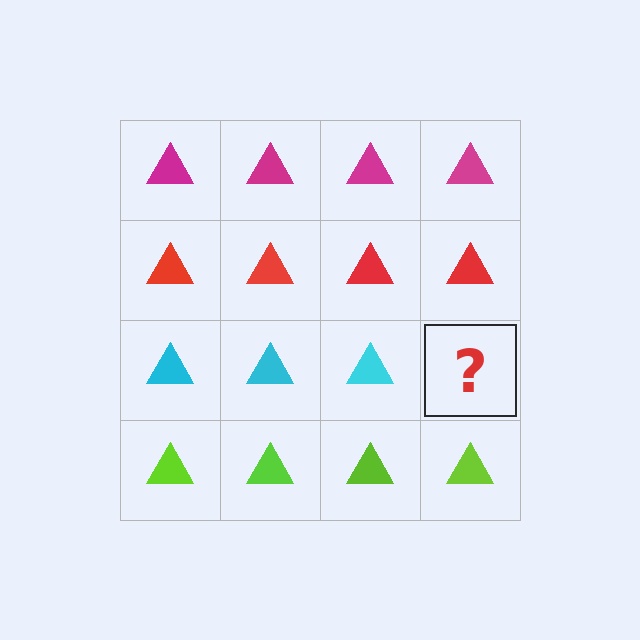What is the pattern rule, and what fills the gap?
The rule is that each row has a consistent color. The gap should be filled with a cyan triangle.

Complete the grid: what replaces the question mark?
The question mark should be replaced with a cyan triangle.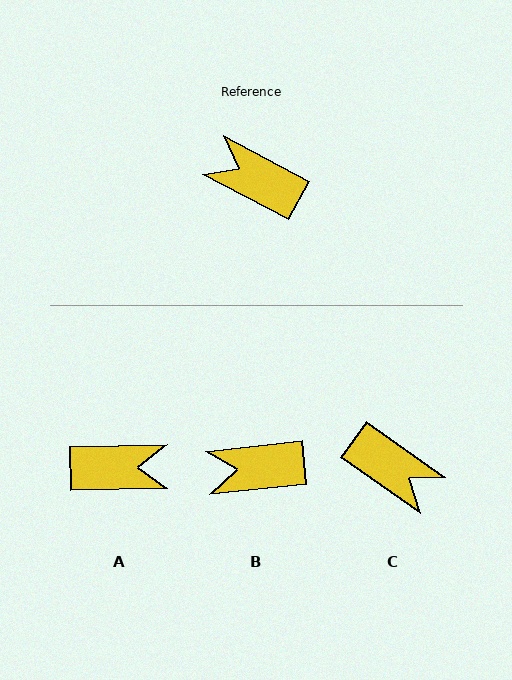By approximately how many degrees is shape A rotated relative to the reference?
Approximately 151 degrees clockwise.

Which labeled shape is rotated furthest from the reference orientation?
C, about 173 degrees away.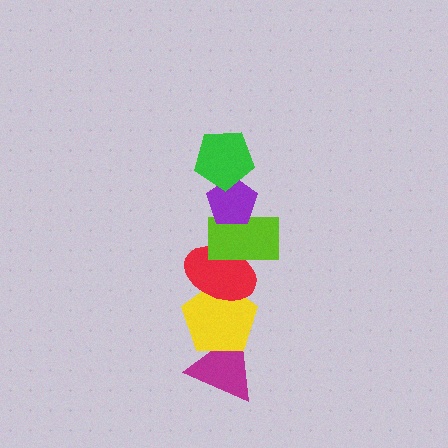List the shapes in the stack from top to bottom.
From top to bottom: the green pentagon, the purple pentagon, the lime rectangle, the red ellipse, the yellow pentagon, the magenta triangle.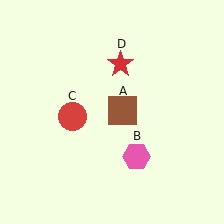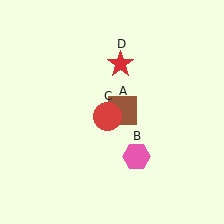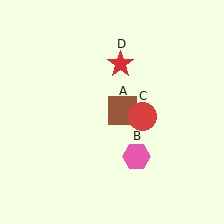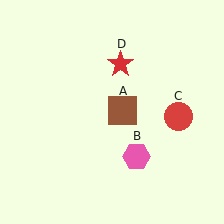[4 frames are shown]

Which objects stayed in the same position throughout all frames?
Brown square (object A) and pink hexagon (object B) and red star (object D) remained stationary.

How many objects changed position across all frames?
1 object changed position: red circle (object C).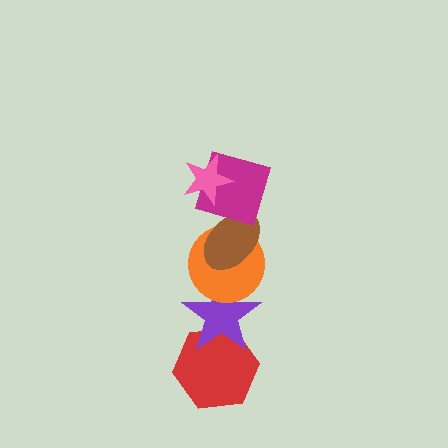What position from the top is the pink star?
The pink star is 1st from the top.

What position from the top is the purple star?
The purple star is 5th from the top.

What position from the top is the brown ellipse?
The brown ellipse is 3rd from the top.